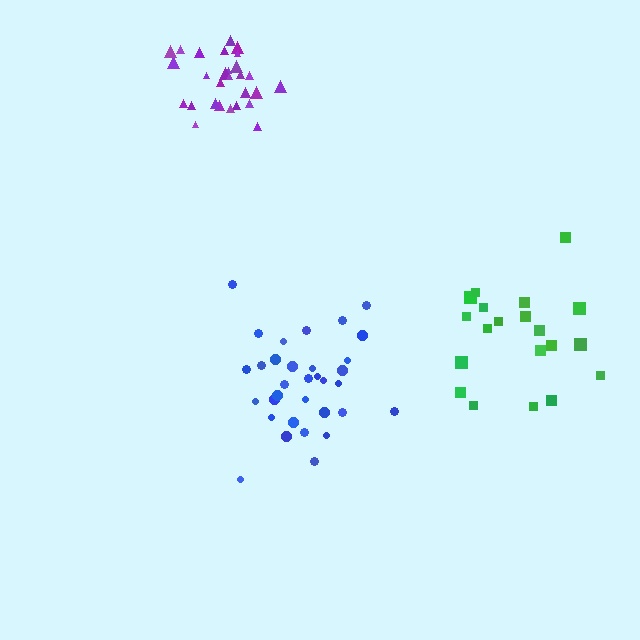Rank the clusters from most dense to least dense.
purple, blue, green.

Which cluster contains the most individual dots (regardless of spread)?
Blue (33).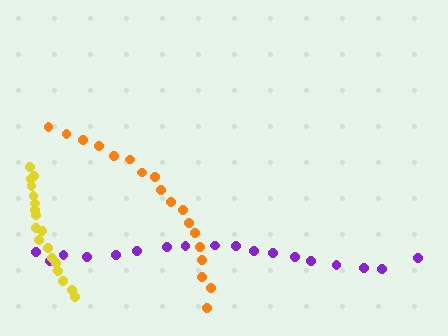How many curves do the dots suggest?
There are 3 distinct paths.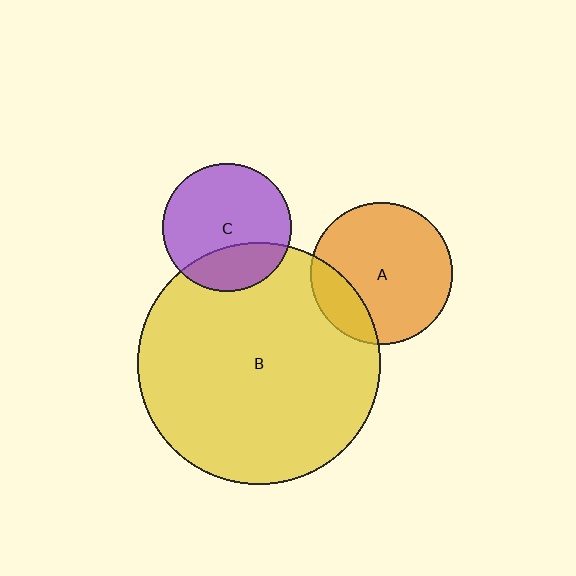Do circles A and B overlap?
Yes.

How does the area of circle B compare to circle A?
Approximately 2.9 times.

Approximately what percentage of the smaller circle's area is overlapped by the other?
Approximately 20%.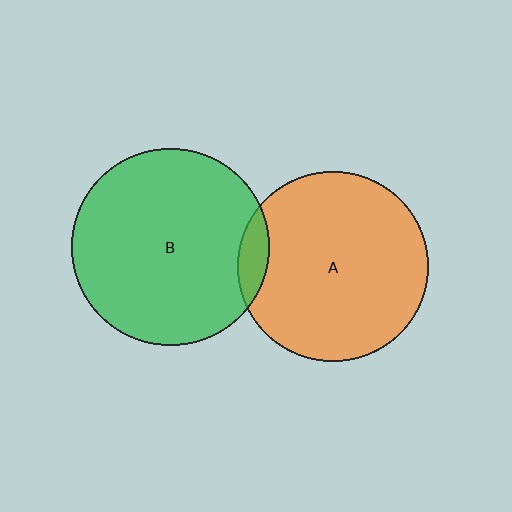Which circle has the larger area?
Circle B (green).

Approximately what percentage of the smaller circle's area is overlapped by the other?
Approximately 5%.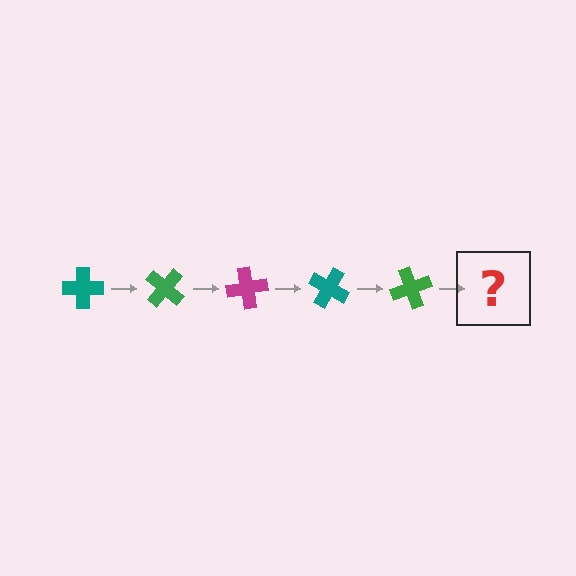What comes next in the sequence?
The next element should be a magenta cross, rotated 200 degrees from the start.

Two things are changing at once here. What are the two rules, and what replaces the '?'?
The two rules are that it rotates 40 degrees each step and the color cycles through teal, green, and magenta. The '?' should be a magenta cross, rotated 200 degrees from the start.